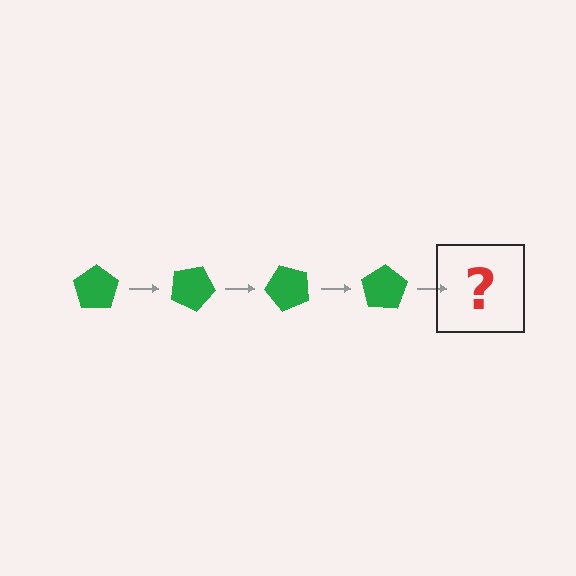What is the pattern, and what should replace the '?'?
The pattern is that the pentagon rotates 25 degrees each step. The '?' should be a green pentagon rotated 100 degrees.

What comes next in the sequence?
The next element should be a green pentagon rotated 100 degrees.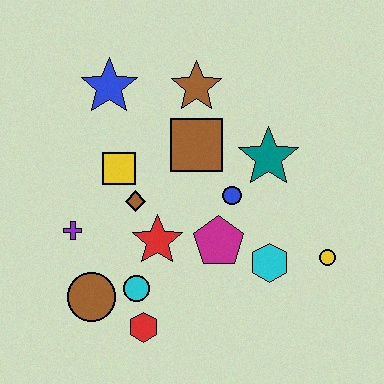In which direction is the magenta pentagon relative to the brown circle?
The magenta pentagon is to the right of the brown circle.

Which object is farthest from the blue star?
The yellow circle is farthest from the blue star.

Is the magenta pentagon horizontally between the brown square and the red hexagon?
No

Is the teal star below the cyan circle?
No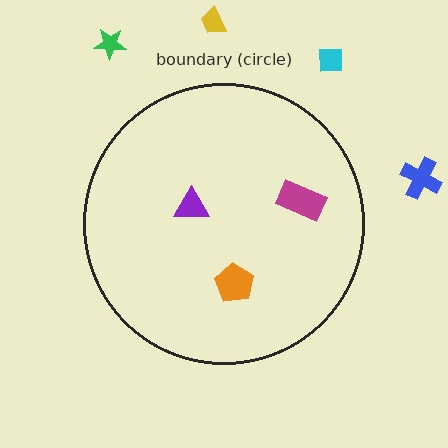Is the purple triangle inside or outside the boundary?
Inside.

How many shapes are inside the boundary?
3 inside, 4 outside.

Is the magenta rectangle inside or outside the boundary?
Inside.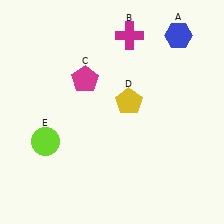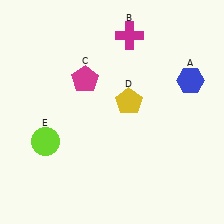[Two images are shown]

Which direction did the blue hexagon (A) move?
The blue hexagon (A) moved down.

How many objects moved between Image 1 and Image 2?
1 object moved between the two images.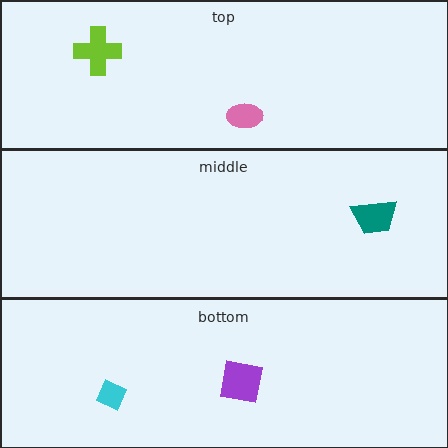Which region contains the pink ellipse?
The top region.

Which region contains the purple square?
The bottom region.